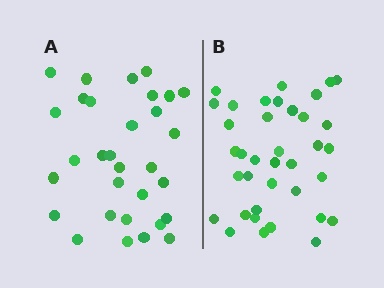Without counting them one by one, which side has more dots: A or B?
Region B (the right region) has more dots.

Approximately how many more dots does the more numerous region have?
Region B has about 6 more dots than region A.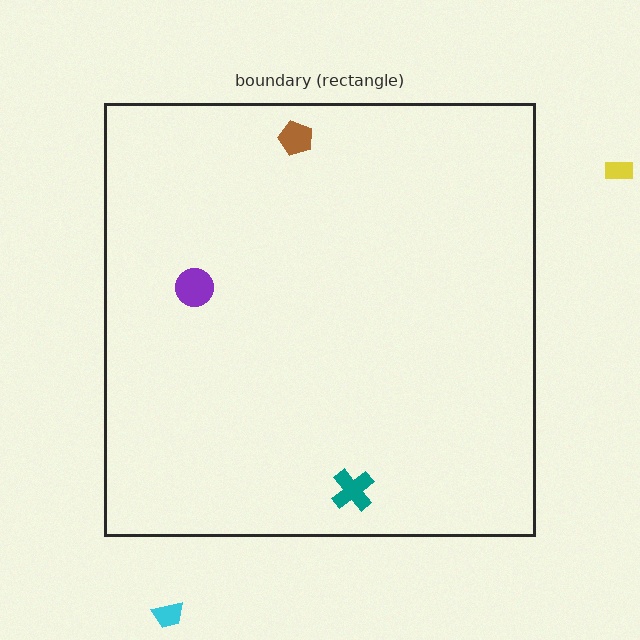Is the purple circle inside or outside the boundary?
Inside.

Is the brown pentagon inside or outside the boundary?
Inside.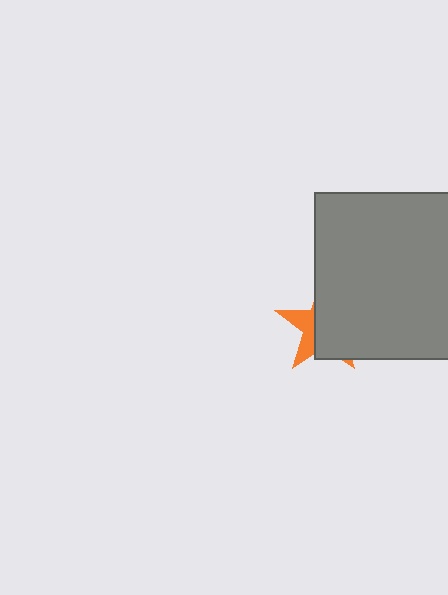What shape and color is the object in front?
The object in front is a gray square.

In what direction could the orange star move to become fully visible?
The orange star could move left. That would shift it out from behind the gray square entirely.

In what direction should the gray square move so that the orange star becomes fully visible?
The gray square should move right. That is the shortest direction to clear the overlap and leave the orange star fully visible.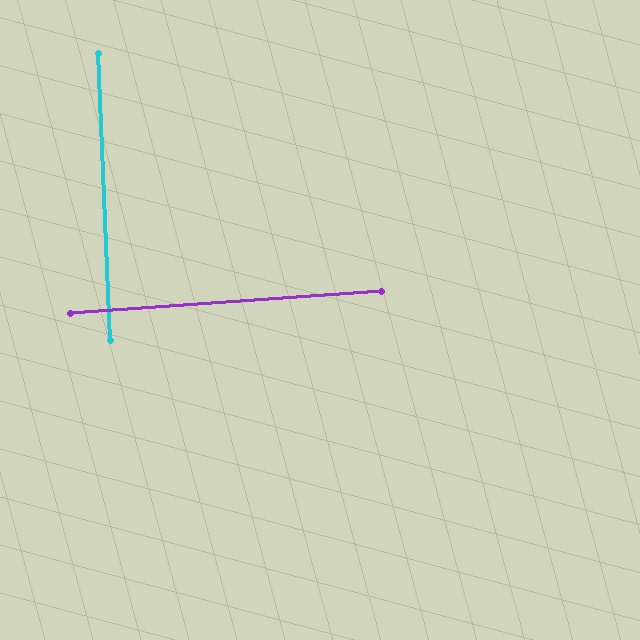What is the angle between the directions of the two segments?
Approximately 88 degrees.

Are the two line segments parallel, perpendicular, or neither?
Perpendicular — they meet at approximately 88°.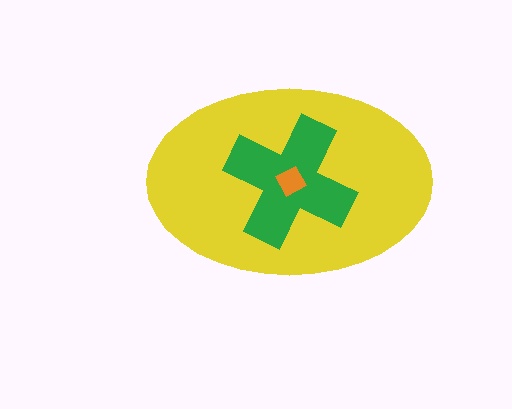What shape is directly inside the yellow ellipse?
The green cross.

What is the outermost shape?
The yellow ellipse.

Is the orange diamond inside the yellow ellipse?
Yes.